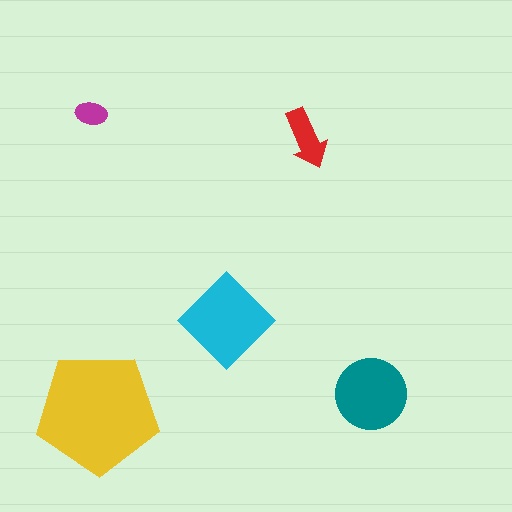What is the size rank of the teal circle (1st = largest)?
3rd.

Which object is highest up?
The magenta ellipse is topmost.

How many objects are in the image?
There are 5 objects in the image.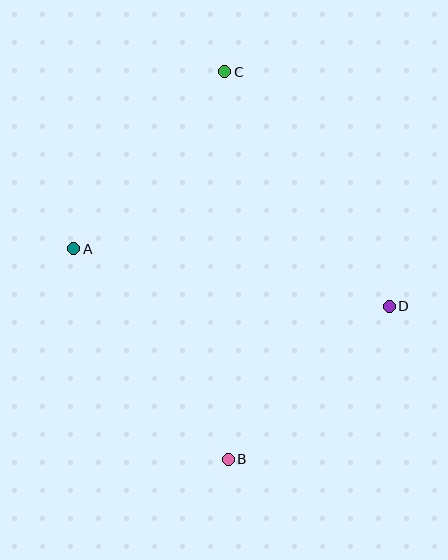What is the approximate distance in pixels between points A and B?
The distance between A and B is approximately 261 pixels.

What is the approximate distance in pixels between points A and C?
The distance between A and C is approximately 232 pixels.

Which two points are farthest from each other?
Points B and C are farthest from each other.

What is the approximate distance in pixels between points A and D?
The distance between A and D is approximately 321 pixels.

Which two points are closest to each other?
Points B and D are closest to each other.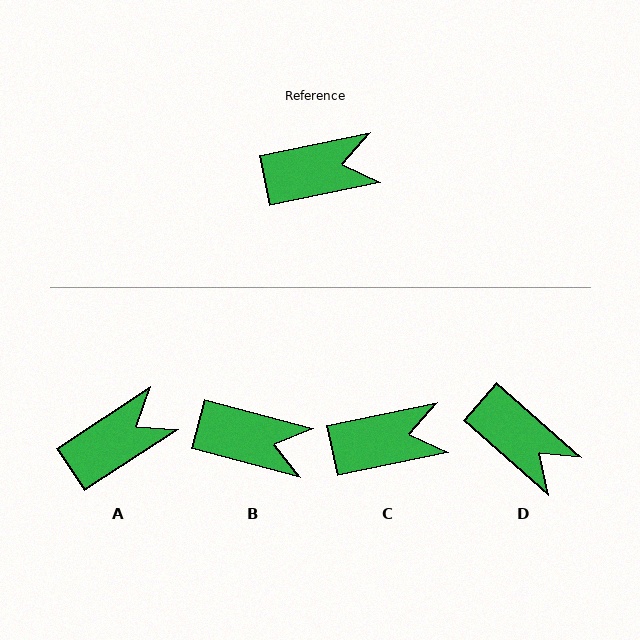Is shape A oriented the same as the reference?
No, it is off by about 21 degrees.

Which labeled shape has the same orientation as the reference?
C.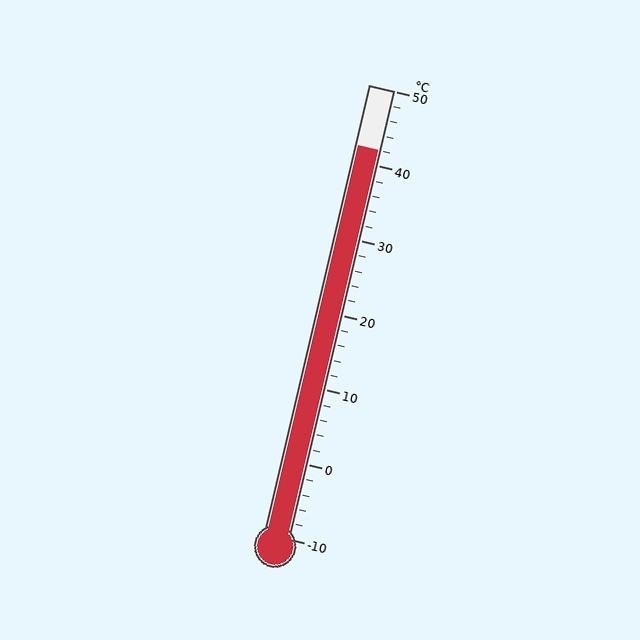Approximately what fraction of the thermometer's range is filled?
The thermometer is filled to approximately 85% of its range.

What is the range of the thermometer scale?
The thermometer scale ranges from -10°C to 50°C.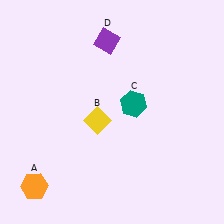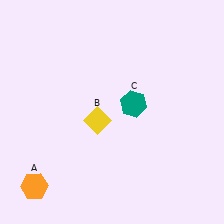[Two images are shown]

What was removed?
The purple diamond (D) was removed in Image 2.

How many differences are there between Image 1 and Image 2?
There is 1 difference between the two images.